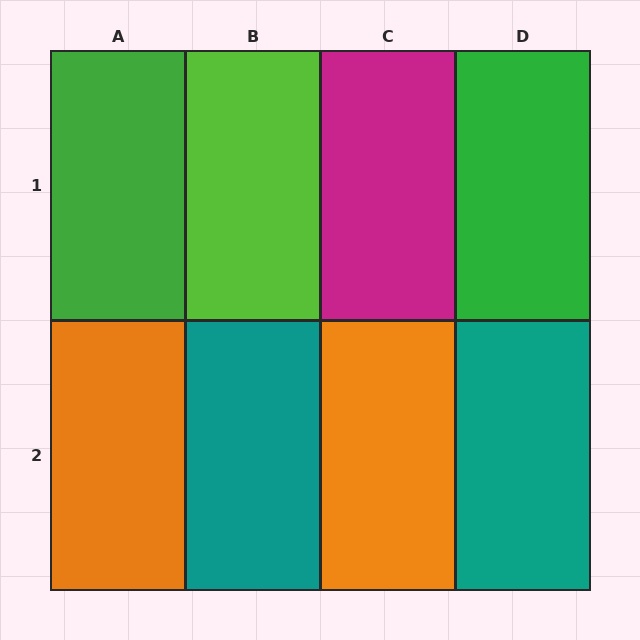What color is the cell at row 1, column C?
Magenta.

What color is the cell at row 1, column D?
Green.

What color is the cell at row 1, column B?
Lime.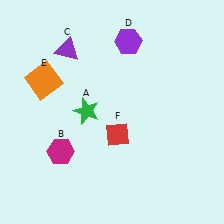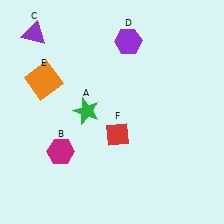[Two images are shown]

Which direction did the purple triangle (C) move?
The purple triangle (C) moved left.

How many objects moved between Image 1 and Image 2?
1 object moved between the two images.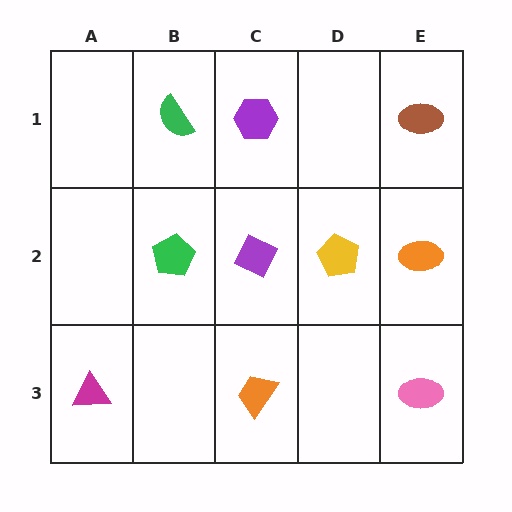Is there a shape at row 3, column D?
No, that cell is empty.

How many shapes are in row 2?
4 shapes.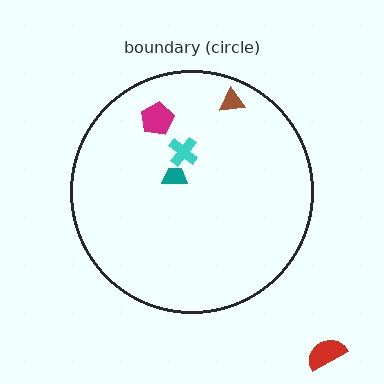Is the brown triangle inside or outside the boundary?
Inside.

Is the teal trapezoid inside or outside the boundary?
Inside.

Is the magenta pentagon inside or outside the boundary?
Inside.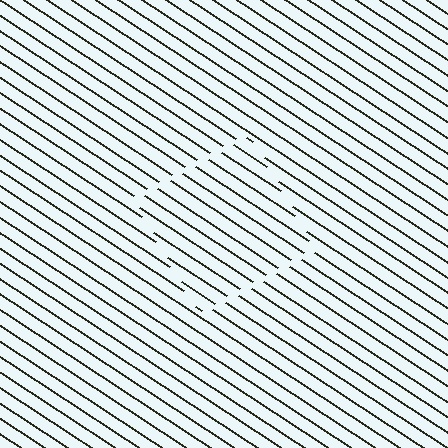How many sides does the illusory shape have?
4 sides — the line-ends trace a square.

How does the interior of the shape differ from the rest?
The interior of the shape contains the same grating, shifted by half a period — the contour is defined by the phase discontinuity where line-ends from the inner and outer gratings abut.